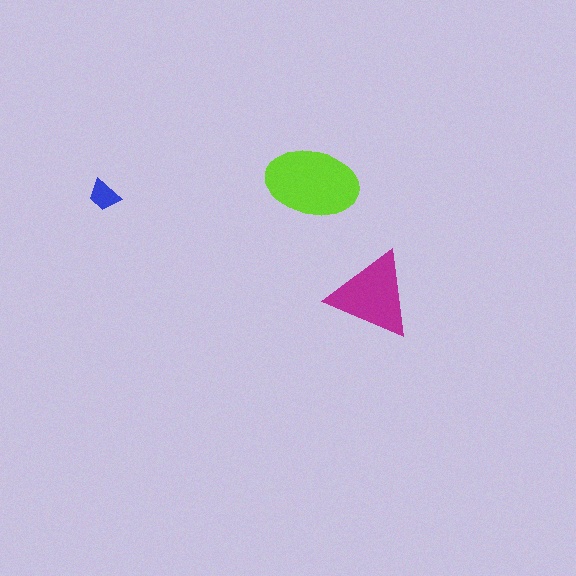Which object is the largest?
The lime ellipse.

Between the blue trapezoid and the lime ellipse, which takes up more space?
The lime ellipse.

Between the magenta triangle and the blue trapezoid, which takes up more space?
The magenta triangle.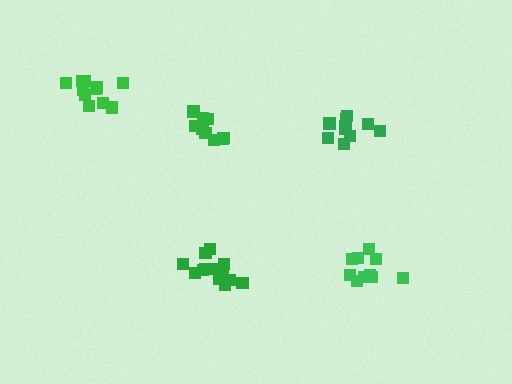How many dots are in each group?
Group 1: 13 dots, Group 2: 11 dots, Group 3: 10 dots, Group 4: 11 dots, Group 5: 9 dots (54 total).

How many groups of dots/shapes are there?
There are 5 groups.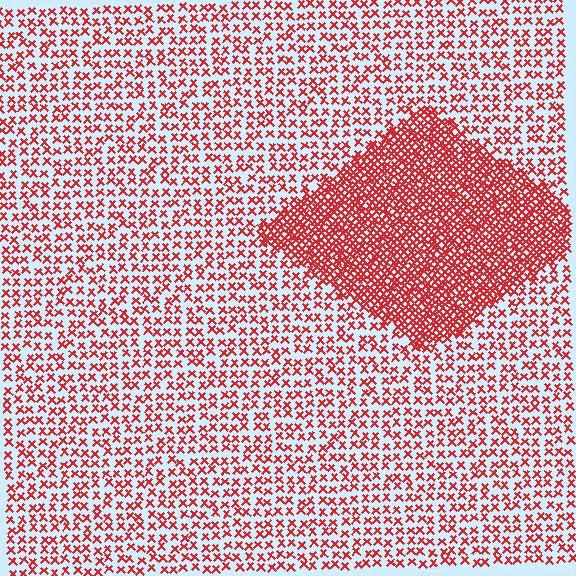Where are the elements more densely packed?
The elements are more densely packed inside the diamond boundary.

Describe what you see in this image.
The image contains small red elements arranged at two different densities. A diamond-shaped region is visible where the elements are more densely packed than the surrounding area.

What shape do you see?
I see a diamond.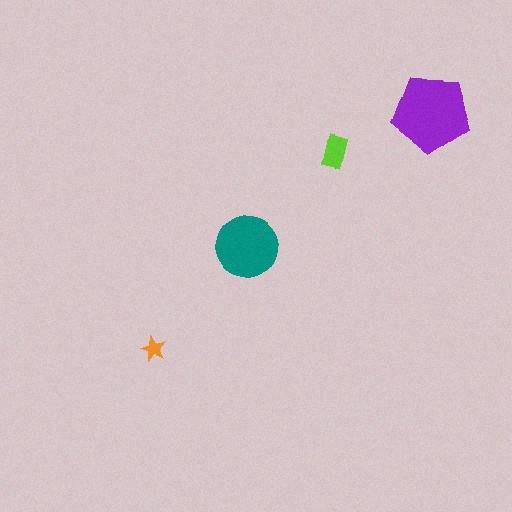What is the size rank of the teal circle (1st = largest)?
2nd.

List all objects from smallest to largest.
The orange star, the lime rectangle, the teal circle, the purple pentagon.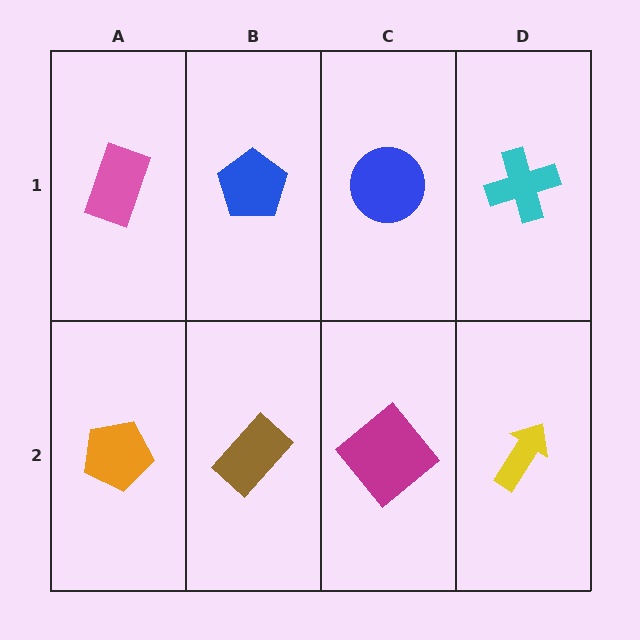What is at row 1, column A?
A pink rectangle.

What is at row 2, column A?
An orange pentagon.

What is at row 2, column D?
A yellow arrow.